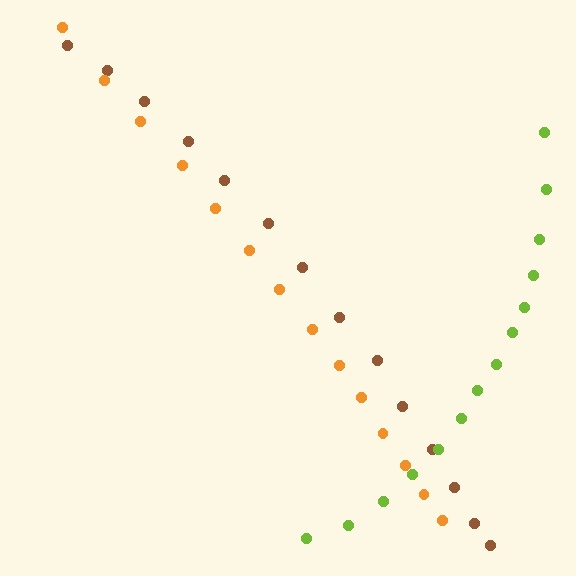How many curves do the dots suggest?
There are 3 distinct paths.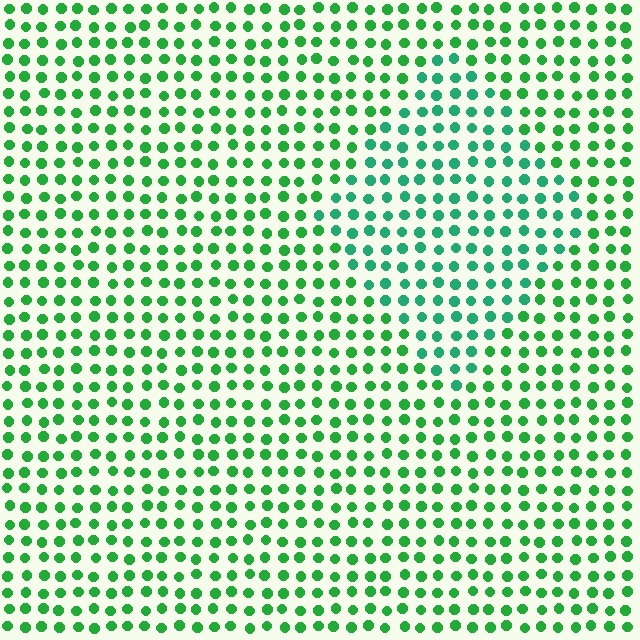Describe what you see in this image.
The image is filled with small green elements in a uniform arrangement. A diamond-shaped region is visible where the elements are tinted to a slightly different hue, forming a subtle color boundary.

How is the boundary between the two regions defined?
The boundary is defined purely by a slight shift in hue (about 26 degrees). Spacing, size, and orientation are identical on both sides.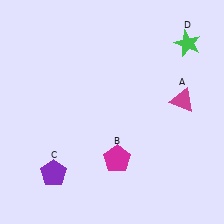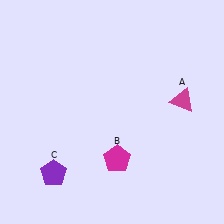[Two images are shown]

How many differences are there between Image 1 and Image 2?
There is 1 difference between the two images.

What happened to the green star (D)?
The green star (D) was removed in Image 2. It was in the top-right area of Image 1.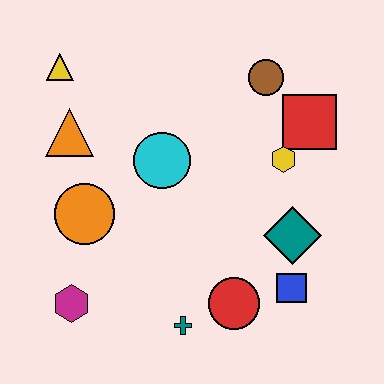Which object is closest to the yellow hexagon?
The red square is closest to the yellow hexagon.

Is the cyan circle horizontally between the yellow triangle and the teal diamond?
Yes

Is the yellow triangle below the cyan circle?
No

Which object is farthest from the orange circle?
The red square is farthest from the orange circle.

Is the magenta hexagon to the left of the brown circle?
Yes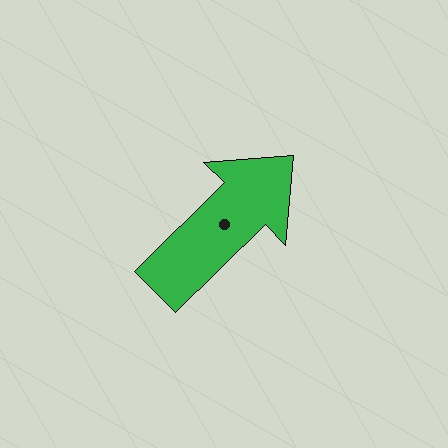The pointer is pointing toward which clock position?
Roughly 2 o'clock.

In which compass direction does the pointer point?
Northeast.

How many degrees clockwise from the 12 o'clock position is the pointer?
Approximately 45 degrees.